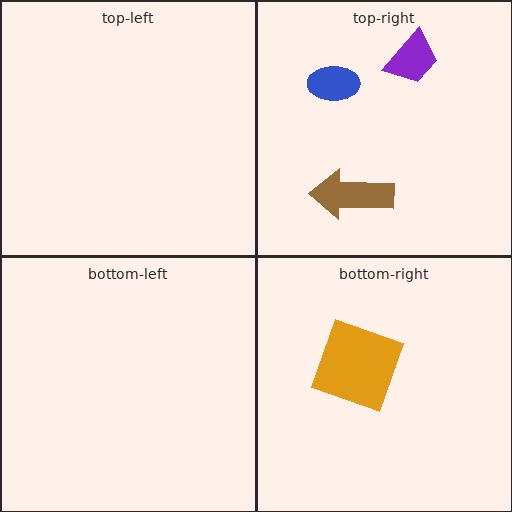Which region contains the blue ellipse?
The top-right region.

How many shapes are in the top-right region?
3.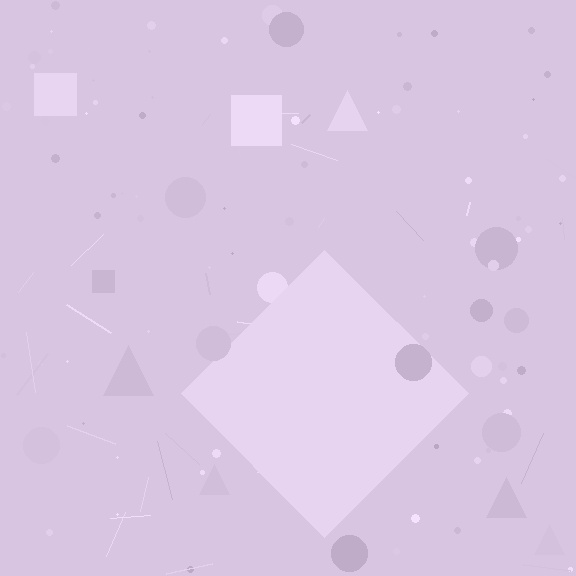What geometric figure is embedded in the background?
A diamond is embedded in the background.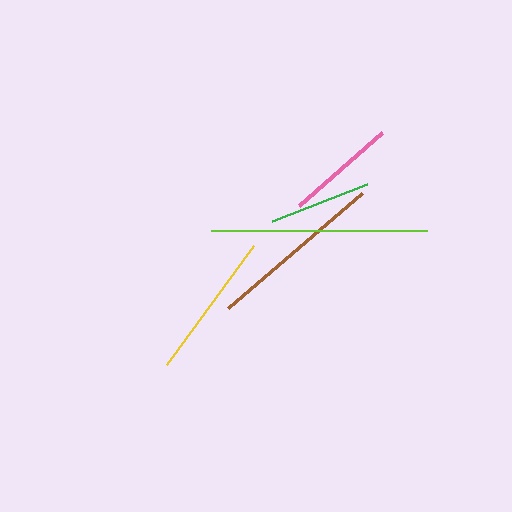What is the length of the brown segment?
The brown segment is approximately 177 pixels long.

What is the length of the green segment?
The green segment is approximately 101 pixels long.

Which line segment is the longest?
The lime line is the longest at approximately 217 pixels.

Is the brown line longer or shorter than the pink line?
The brown line is longer than the pink line.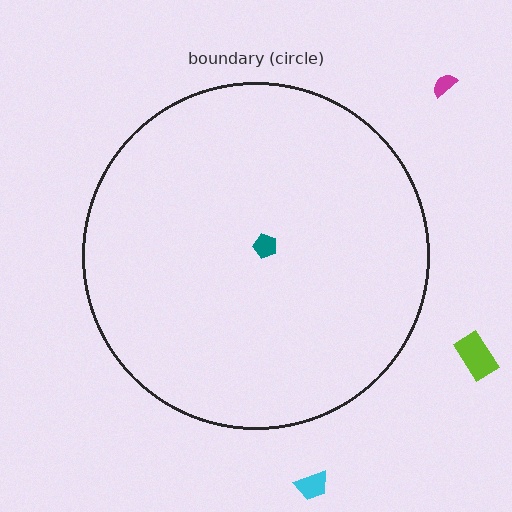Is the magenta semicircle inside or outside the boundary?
Outside.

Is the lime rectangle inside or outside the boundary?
Outside.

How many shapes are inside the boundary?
1 inside, 3 outside.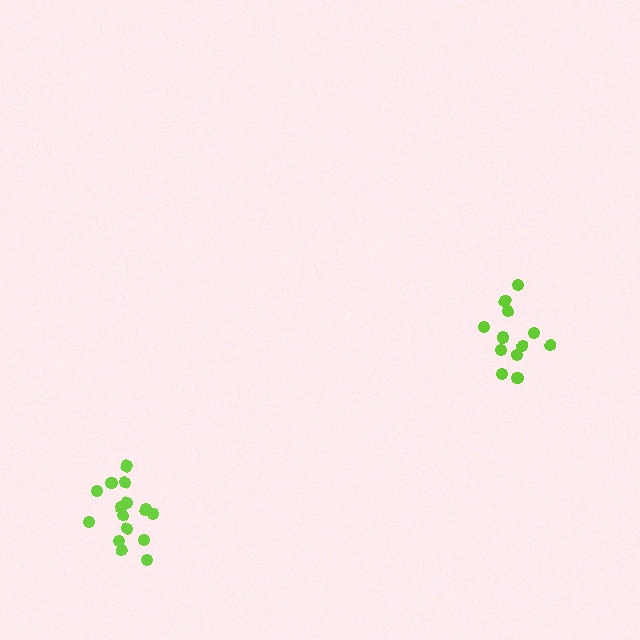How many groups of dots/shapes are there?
There are 2 groups.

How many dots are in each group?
Group 1: 12 dots, Group 2: 15 dots (27 total).